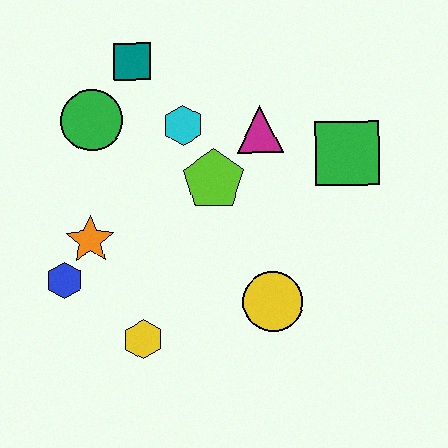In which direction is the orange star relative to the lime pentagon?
The orange star is to the left of the lime pentagon.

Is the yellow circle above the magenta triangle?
No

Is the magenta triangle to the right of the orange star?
Yes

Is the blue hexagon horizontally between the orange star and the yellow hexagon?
No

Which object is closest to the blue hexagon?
The orange star is closest to the blue hexagon.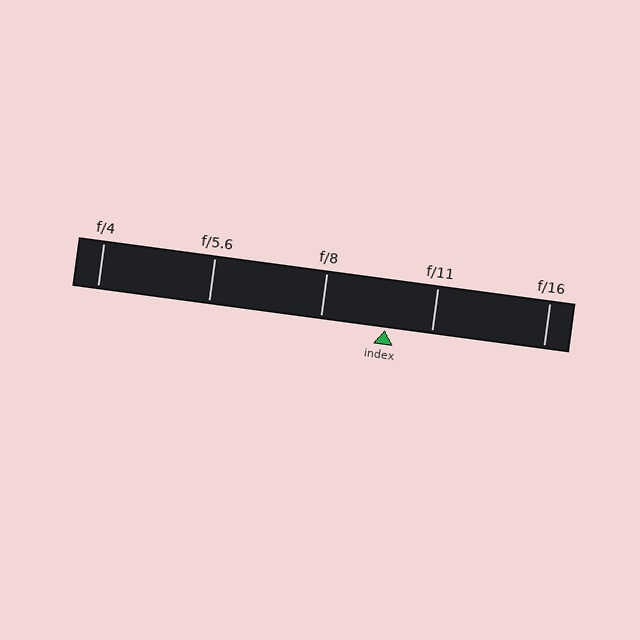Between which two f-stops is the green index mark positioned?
The index mark is between f/8 and f/11.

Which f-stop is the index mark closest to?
The index mark is closest to f/11.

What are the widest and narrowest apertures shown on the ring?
The widest aperture shown is f/4 and the narrowest is f/16.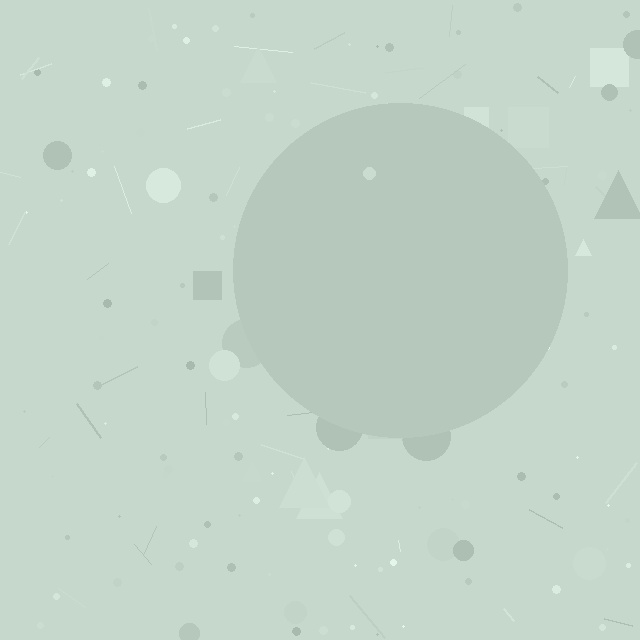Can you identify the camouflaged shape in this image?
The camouflaged shape is a circle.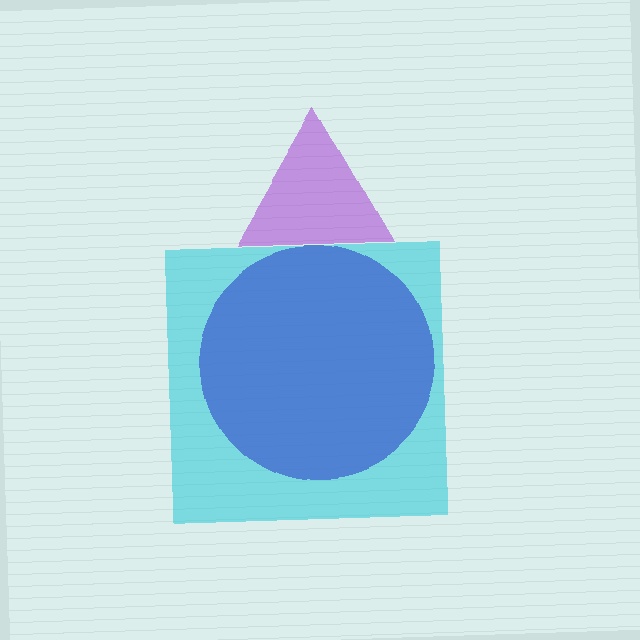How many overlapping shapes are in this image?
There are 3 overlapping shapes in the image.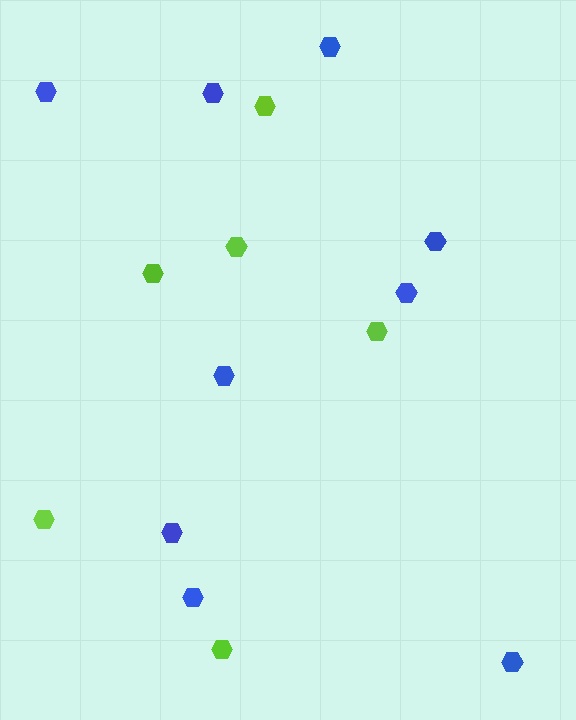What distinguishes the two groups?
There are 2 groups: one group of lime hexagons (6) and one group of blue hexagons (9).